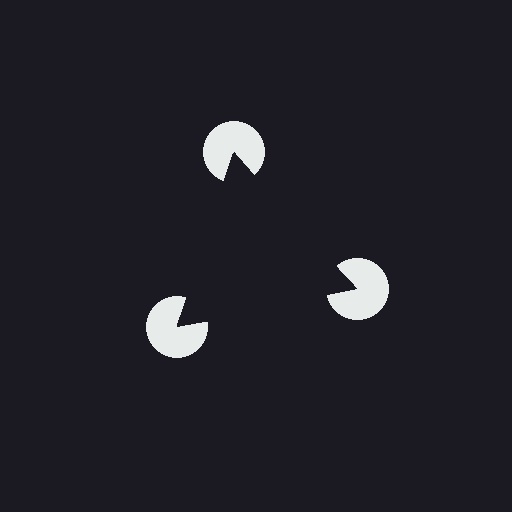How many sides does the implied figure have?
3 sides.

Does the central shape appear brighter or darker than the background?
It typically appears slightly darker than the background, even though no actual brightness change is drawn.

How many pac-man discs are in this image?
There are 3 — one at each vertex of the illusory triangle.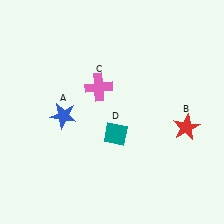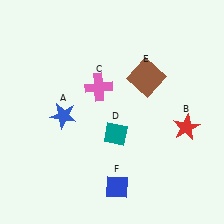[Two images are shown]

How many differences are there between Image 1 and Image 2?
There are 2 differences between the two images.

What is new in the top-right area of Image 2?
A brown square (E) was added in the top-right area of Image 2.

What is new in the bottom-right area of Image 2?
A blue diamond (F) was added in the bottom-right area of Image 2.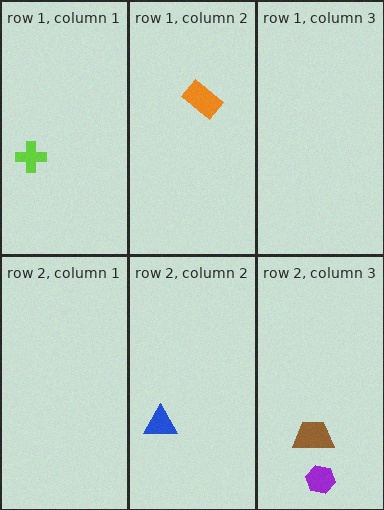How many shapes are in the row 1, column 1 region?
1.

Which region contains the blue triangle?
The row 2, column 2 region.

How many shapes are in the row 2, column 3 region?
2.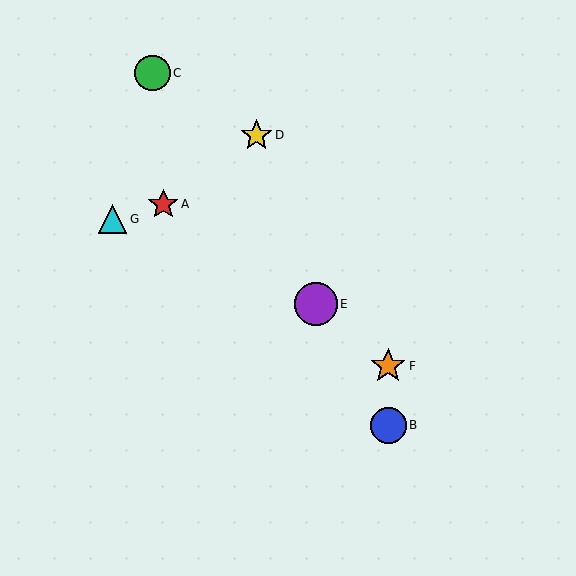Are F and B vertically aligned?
Yes, both are at x≈388.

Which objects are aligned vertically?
Objects B, F are aligned vertically.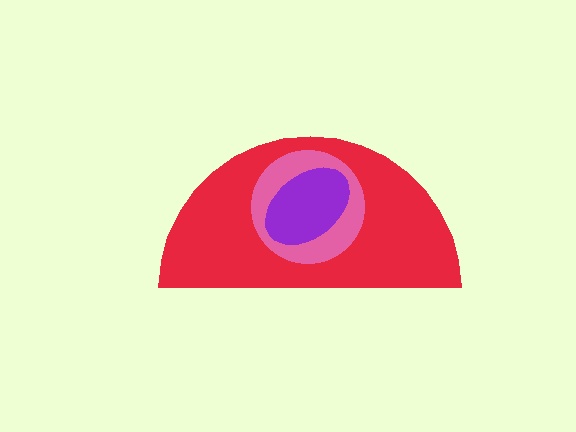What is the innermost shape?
The purple ellipse.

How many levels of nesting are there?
3.